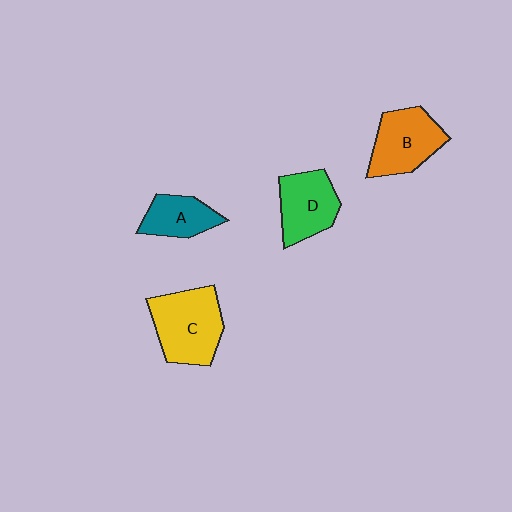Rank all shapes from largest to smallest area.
From largest to smallest: C (yellow), B (orange), D (green), A (teal).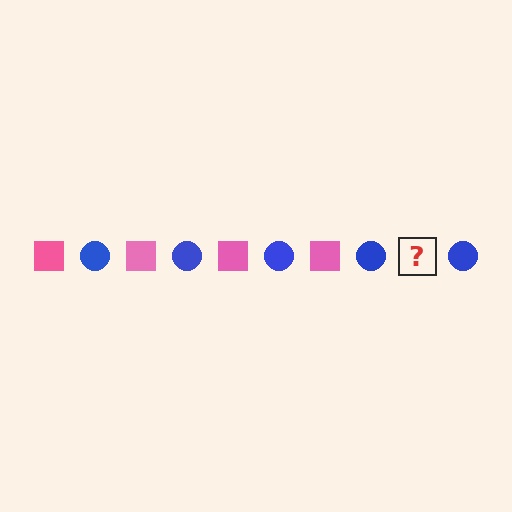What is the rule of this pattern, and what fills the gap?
The rule is that the pattern alternates between pink square and blue circle. The gap should be filled with a pink square.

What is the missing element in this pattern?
The missing element is a pink square.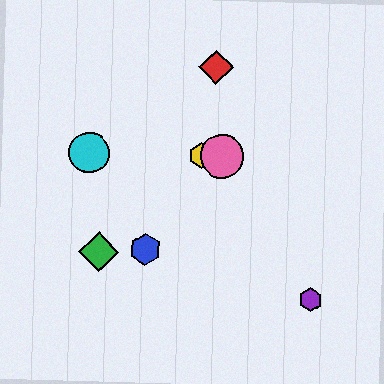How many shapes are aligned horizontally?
4 shapes (the yellow hexagon, the orange diamond, the cyan circle, the pink circle) are aligned horizontally.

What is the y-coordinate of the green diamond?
The green diamond is at y≈252.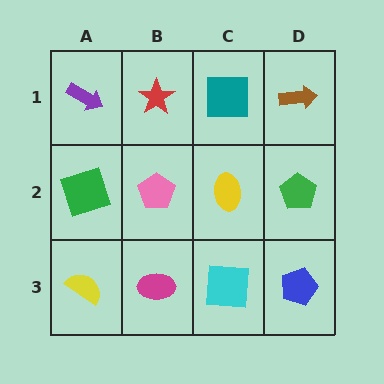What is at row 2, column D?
A green pentagon.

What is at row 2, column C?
A yellow ellipse.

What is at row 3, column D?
A blue pentagon.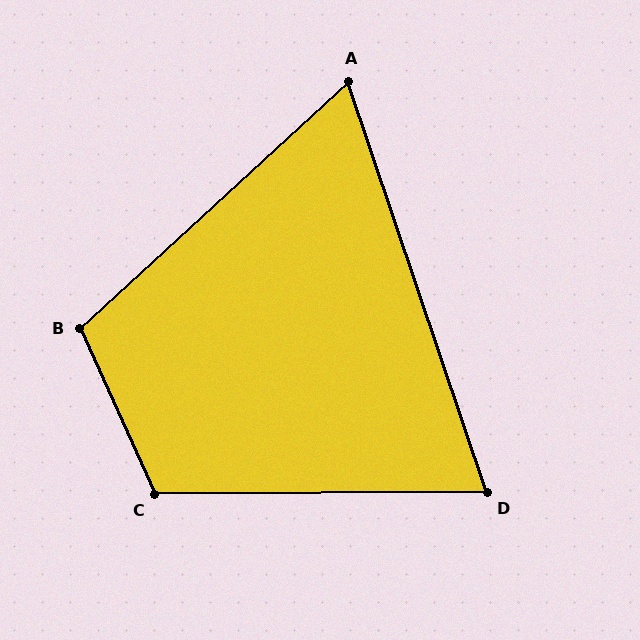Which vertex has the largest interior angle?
C, at approximately 114 degrees.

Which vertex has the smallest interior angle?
A, at approximately 66 degrees.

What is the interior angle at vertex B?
Approximately 108 degrees (obtuse).